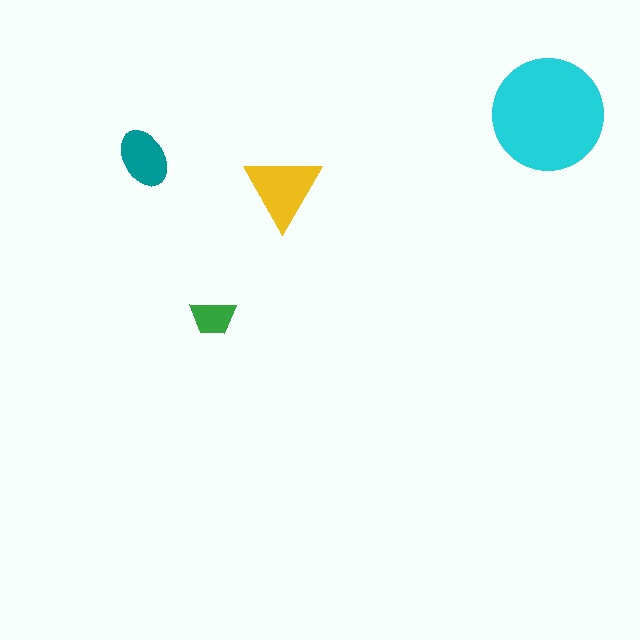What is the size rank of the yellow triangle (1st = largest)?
2nd.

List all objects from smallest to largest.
The green trapezoid, the teal ellipse, the yellow triangle, the cyan circle.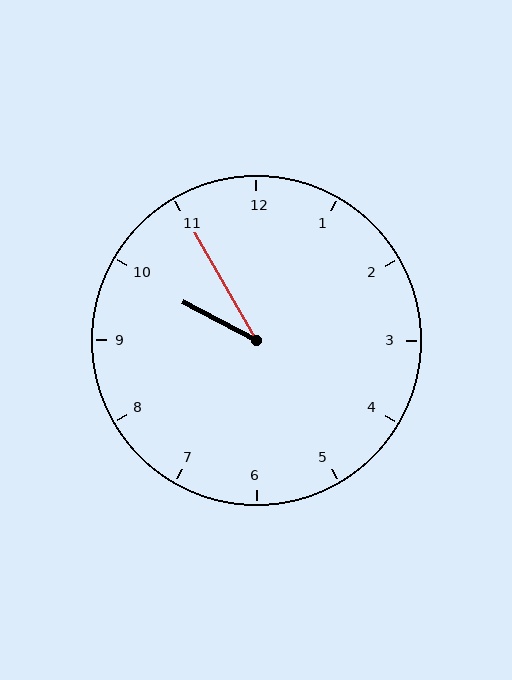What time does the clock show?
9:55.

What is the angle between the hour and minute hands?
Approximately 32 degrees.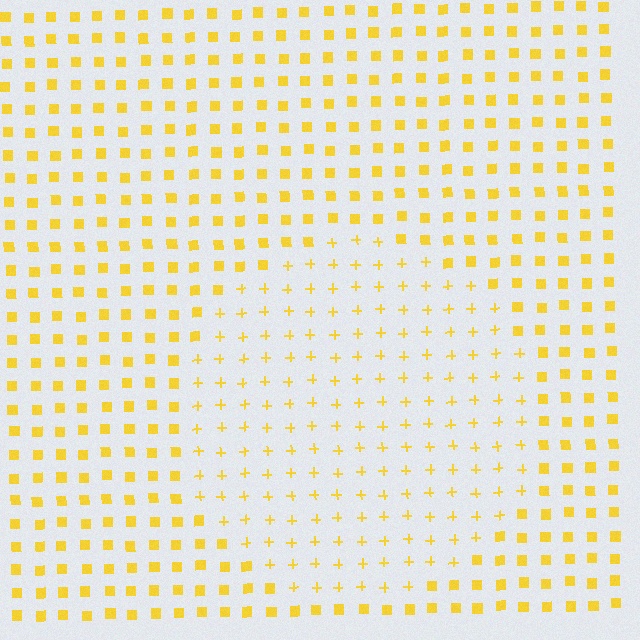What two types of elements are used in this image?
The image uses plus signs inside the circle region and squares outside it.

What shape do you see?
I see a circle.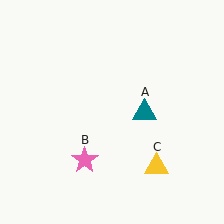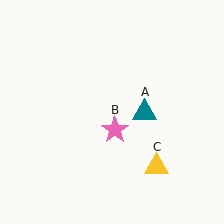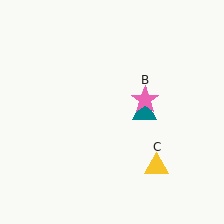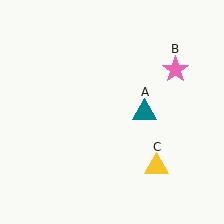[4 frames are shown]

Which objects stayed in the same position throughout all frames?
Teal triangle (object A) and yellow triangle (object C) remained stationary.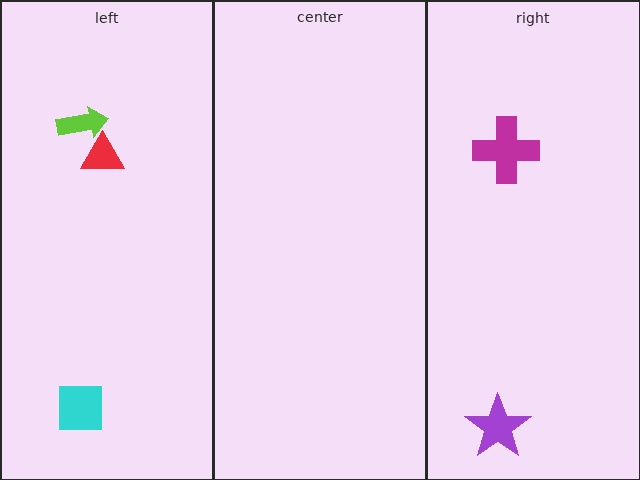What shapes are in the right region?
The purple star, the magenta cross.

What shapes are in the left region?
The cyan square, the lime arrow, the red triangle.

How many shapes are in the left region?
3.